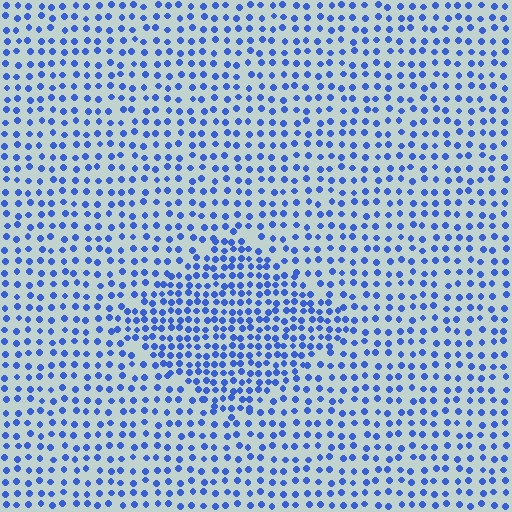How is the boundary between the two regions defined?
The boundary is defined by a change in element density (approximately 1.8x ratio). All elements are the same color, size, and shape.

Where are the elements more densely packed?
The elements are more densely packed inside the diamond boundary.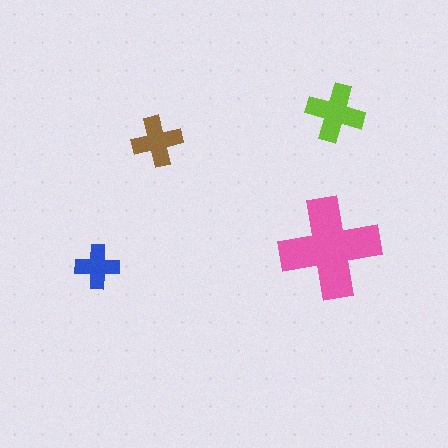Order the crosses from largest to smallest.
the pink one, the lime one, the brown one, the blue one.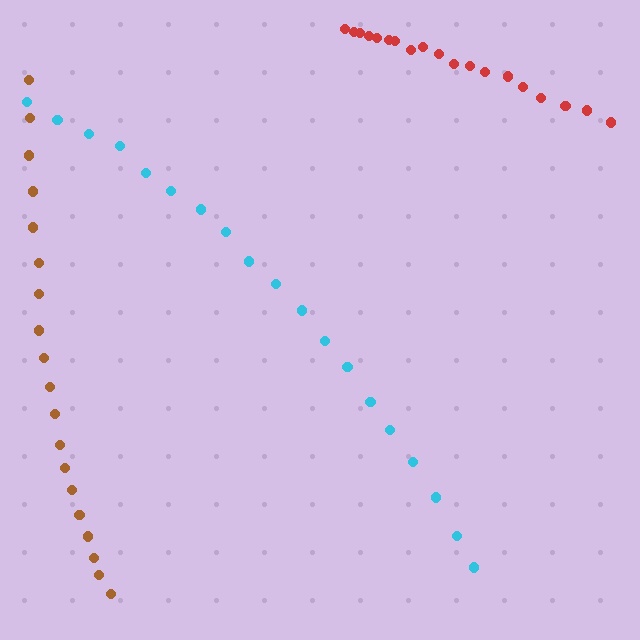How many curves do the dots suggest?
There are 3 distinct paths.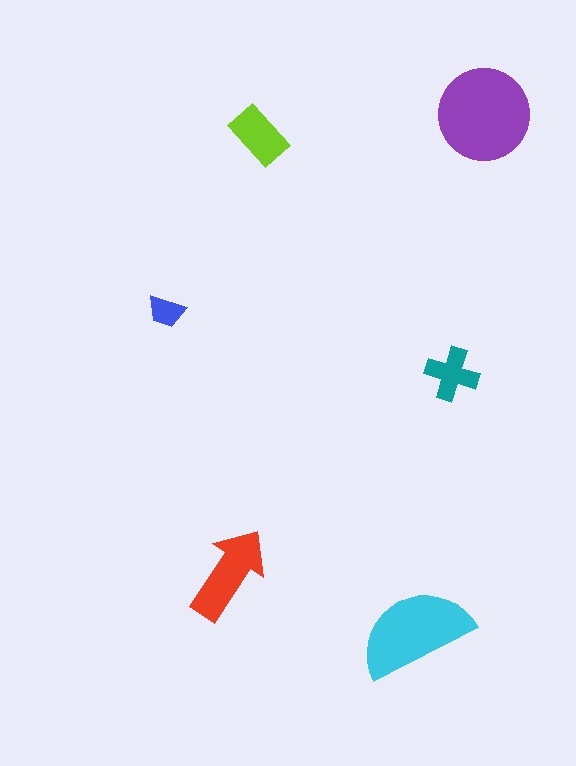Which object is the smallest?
The blue trapezoid.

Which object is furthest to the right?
The purple circle is rightmost.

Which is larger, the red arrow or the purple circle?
The purple circle.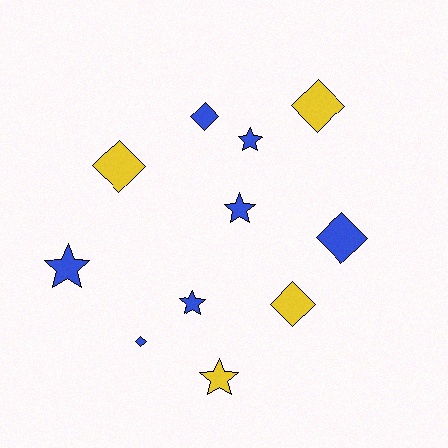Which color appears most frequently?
Blue, with 7 objects.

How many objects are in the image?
There are 11 objects.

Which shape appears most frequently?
Diamond, with 6 objects.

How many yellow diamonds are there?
There are 3 yellow diamonds.